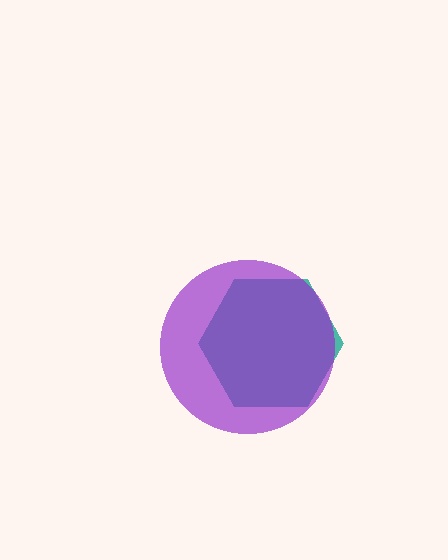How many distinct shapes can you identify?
There are 2 distinct shapes: a teal hexagon, a purple circle.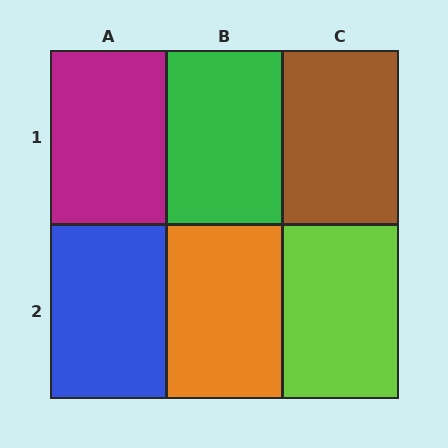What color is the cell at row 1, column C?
Brown.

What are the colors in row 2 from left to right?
Blue, orange, lime.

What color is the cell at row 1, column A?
Magenta.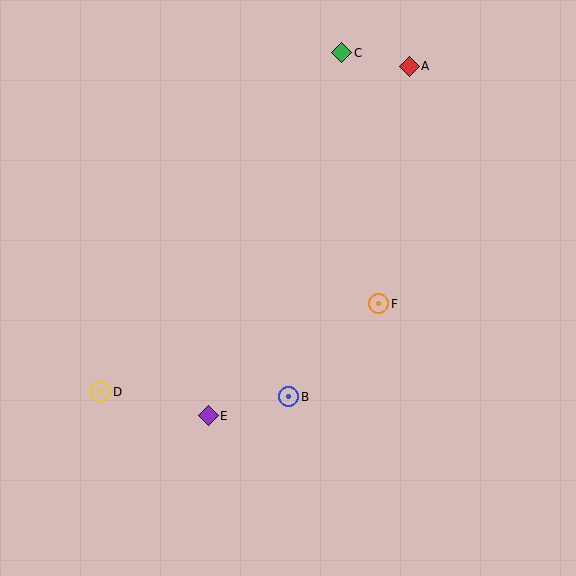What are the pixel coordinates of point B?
Point B is at (289, 397).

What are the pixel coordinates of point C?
Point C is at (342, 53).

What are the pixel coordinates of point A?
Point A is at (409, 66).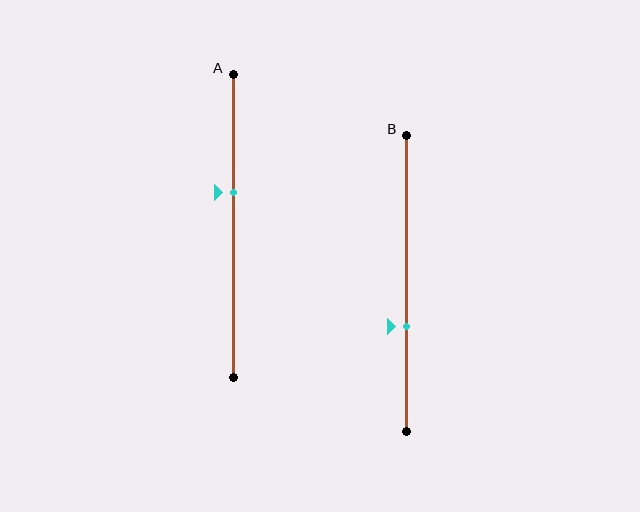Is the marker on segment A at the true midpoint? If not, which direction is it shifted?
No, the marker on segment A is shifted upward by about 11% of the segment length.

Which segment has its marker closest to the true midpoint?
Segment A has its marker closest to the true midpoint.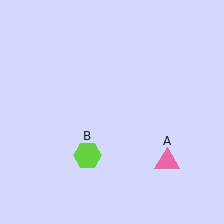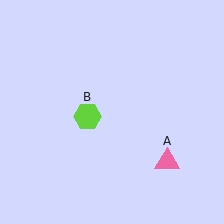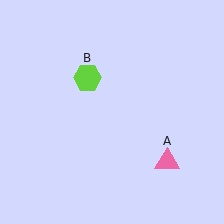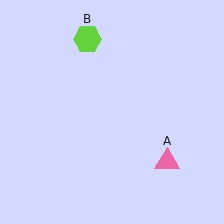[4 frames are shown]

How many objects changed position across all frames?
1 object changed position: lime hexagon (object B).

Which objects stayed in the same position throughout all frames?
Pink triangle (object A) remained stationary.